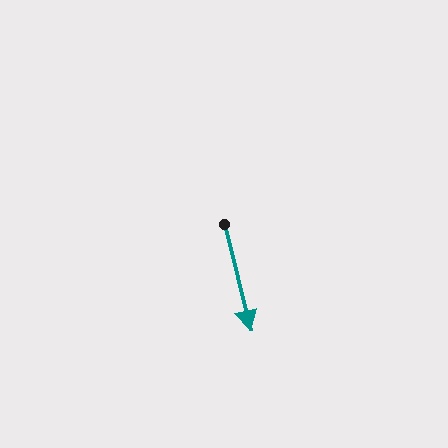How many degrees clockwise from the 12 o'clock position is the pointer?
Approximately 166 degrees.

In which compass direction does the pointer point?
South.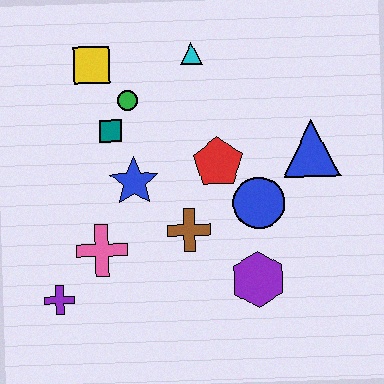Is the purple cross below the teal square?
Yes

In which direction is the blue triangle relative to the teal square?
The blue triangle is to the right of the teal square.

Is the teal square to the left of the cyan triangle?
Yes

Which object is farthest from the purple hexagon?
The yellow square is farthest from the purple hexagon.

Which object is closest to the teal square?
The green circle is closest to the teal square.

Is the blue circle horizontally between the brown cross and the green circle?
No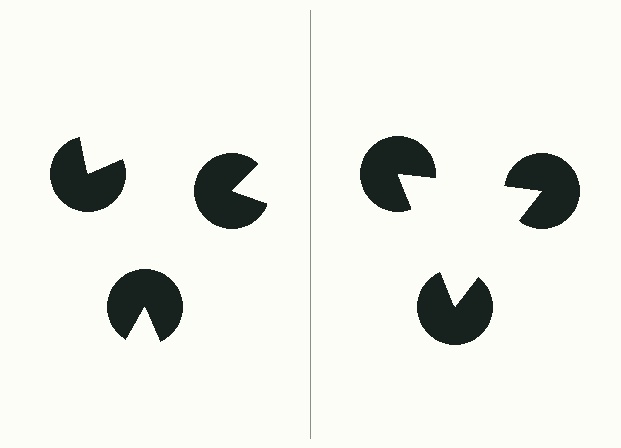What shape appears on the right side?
An illusory triangle.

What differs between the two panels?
The pac-man discs are positioned identically on both sides; only the wedge orientations differ. On the right they align to a triangle; on the left they are misaligned.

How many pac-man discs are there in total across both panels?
6 — 3 on each side.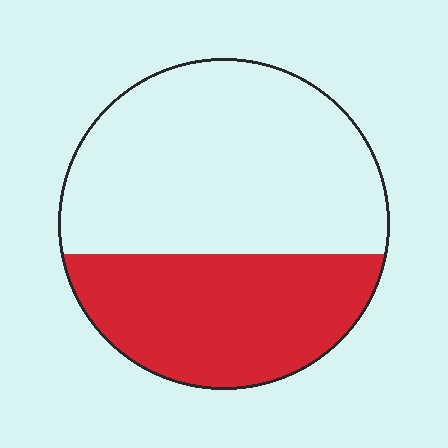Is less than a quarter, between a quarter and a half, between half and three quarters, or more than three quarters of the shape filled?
Between a quarter and a half.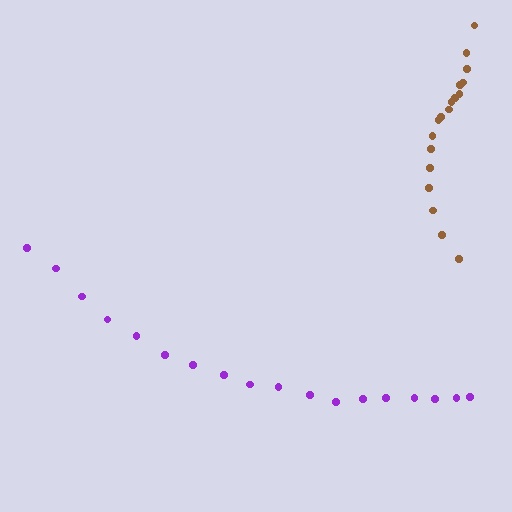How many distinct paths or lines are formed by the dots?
There are 2 distinct paths.